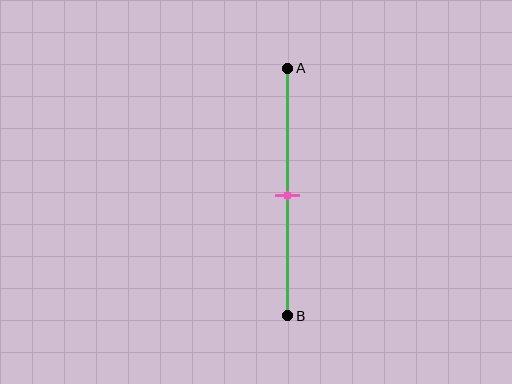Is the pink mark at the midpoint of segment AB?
Yes, the mark is approximately at the midpoint.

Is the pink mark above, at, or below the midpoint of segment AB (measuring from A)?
The pink mark is approximately at the midpoint of segment AB.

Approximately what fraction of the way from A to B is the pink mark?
The pink mark is approximately 50% of the way from A to B.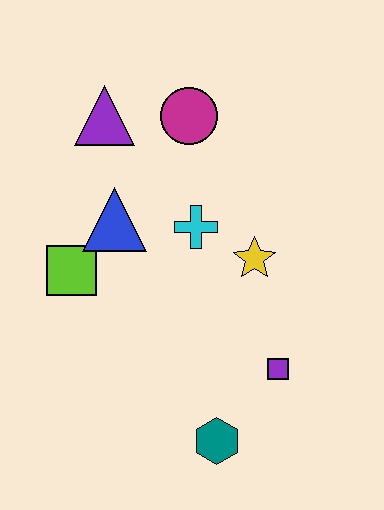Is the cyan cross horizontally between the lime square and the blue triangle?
No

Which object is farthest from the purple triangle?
The teal hexagon is farthest from the purple triangle.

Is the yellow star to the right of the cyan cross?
Yes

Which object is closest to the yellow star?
The cyan cross is closest to the yellow star.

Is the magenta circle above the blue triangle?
Yes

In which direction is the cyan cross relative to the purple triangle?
The cyan cross is below the purple triangle.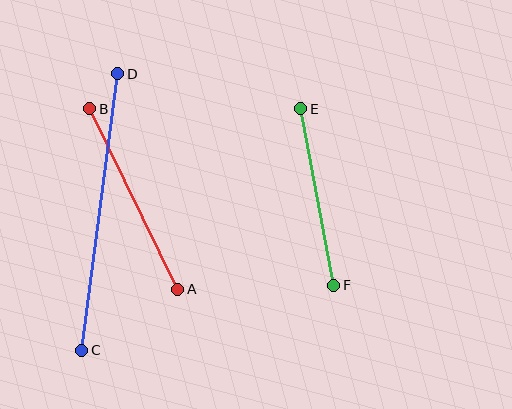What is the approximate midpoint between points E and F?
The midpoint is at approximately (317, 197) pixels.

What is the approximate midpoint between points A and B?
The midpoint is at approximately (134, 199) pixels.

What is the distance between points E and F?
The distance is approximately 179 pixels.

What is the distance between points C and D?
The distance is approximately 279 pixels.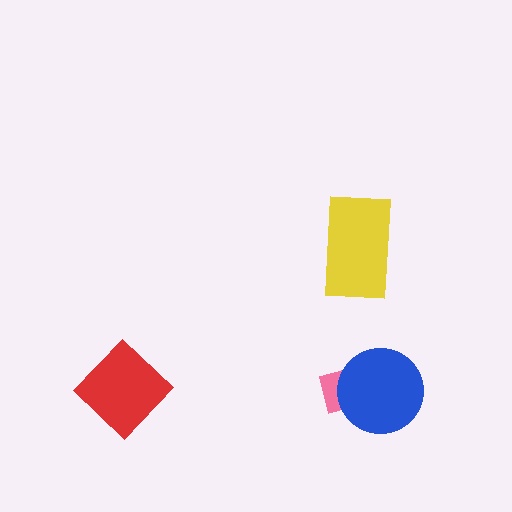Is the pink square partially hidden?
Yes, it is partially covered by another shape.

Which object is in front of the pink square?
The blue circle is in front of the pink square.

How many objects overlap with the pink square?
1 object overlaps with the pink square.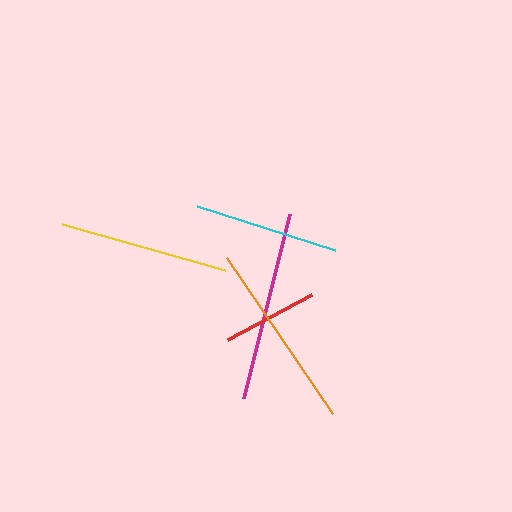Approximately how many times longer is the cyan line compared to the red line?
The cyan line is approximately 1.5 times the length of the red line.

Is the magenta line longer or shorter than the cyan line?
The magenta line is longer than the cyan line.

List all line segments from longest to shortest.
From longest to shortest: magenta, orange, yellow, cyan, red.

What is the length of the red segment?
The red segment is approximately 95 pixels long.